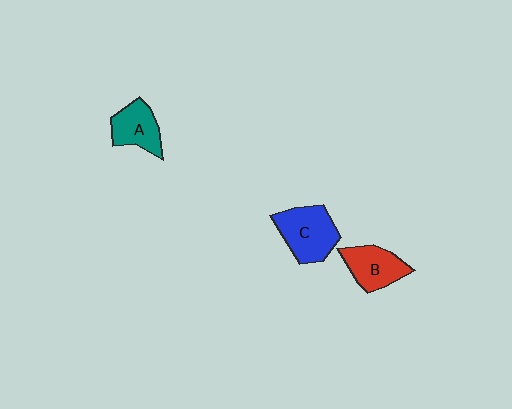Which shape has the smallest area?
Shape A (teal).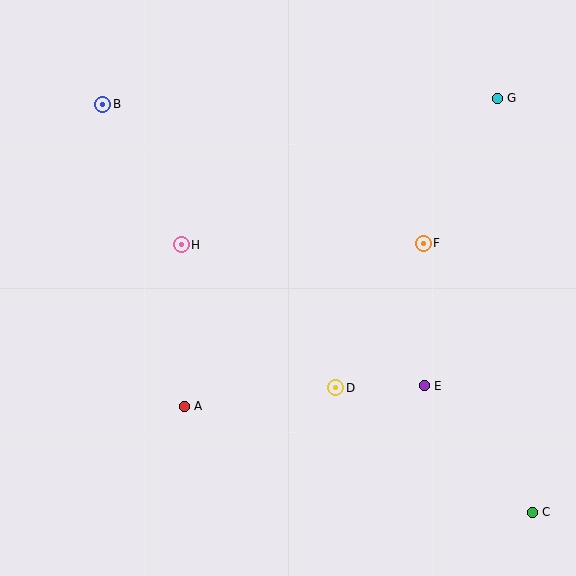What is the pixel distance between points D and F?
The distance between D and F is 169 pixels.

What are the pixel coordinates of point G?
Point G is at (497, 98).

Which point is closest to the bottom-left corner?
Point A is closest to the bottom-left corner.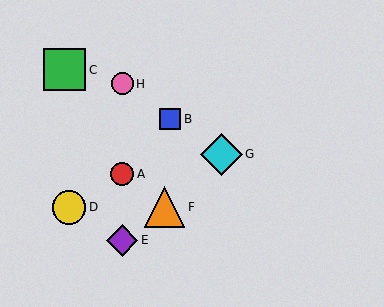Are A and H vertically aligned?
Yes, both are at x≈122.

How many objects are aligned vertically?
3 objects (A, E, H) are aligned vertically.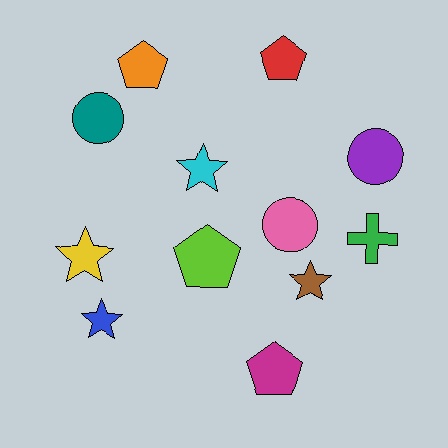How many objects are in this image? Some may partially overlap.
There are 12 objects.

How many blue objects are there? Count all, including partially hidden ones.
There is 1 blue object.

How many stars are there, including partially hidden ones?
There are 4 stars.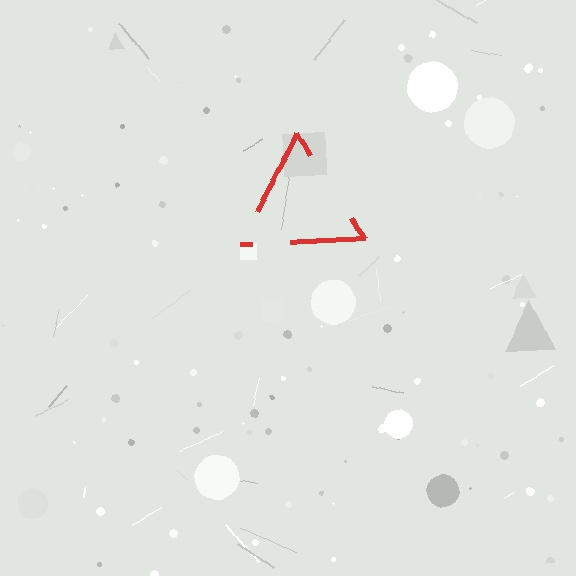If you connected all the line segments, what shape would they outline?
They would outline a triangle.